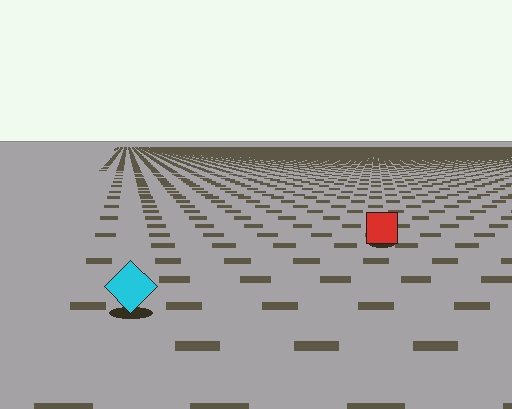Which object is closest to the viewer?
The cyan diamond is closest. The texture marks near it are larger and more spread out.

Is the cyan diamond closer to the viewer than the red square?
Yes. The cyan diamond is closer — you can tell from the texture gradient: the ground texture is coarser near it.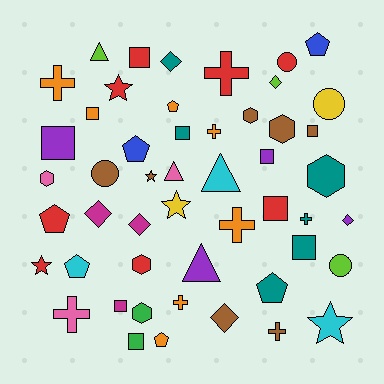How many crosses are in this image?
There are 8 crosses.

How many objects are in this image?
There are 50 objects.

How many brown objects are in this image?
There are 7 brown objects.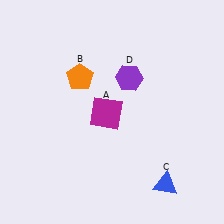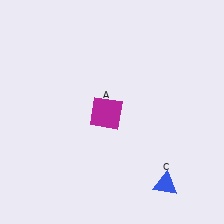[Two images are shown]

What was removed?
The orange pentagon (B), the purple hexagon (D) were removed in Image 2.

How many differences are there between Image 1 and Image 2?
There are 2 differences between the two images.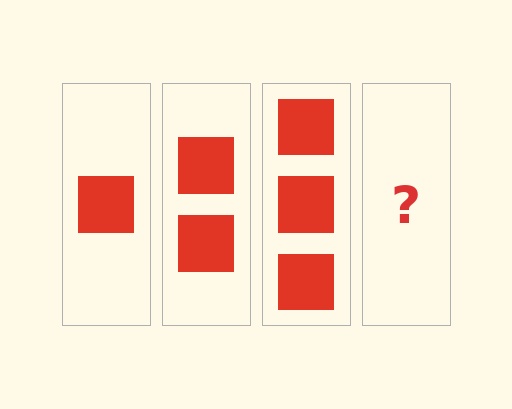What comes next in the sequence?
The next element should be 4 squares.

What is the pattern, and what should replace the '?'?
The pattern is that each step adds one more square. The '?' should be 4 squares.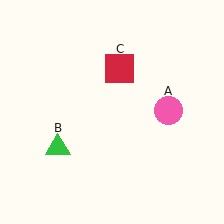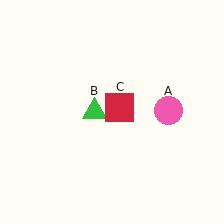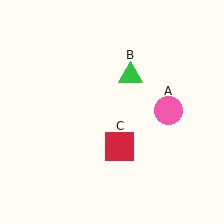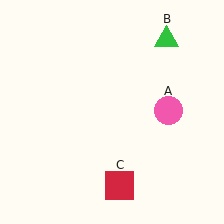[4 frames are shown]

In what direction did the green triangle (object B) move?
The green triangle (object B) moved up and to the right.